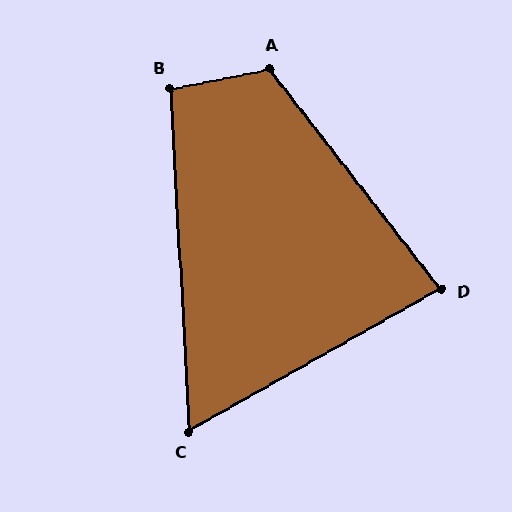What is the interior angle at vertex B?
Approximately 98 degrees (obtuse).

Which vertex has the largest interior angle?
A, at approximately 116 degrees.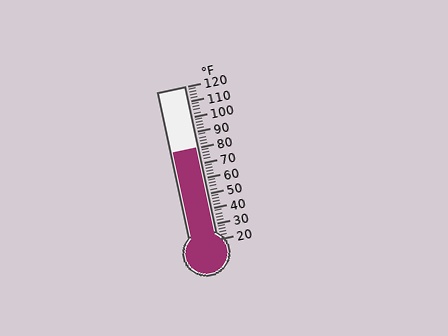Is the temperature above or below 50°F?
The temperature is above 50°F.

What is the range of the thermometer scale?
The thermometer scale ranges from 20°F to 120°F.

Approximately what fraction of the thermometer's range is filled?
The thermometer is filled to approximately 60% of its range.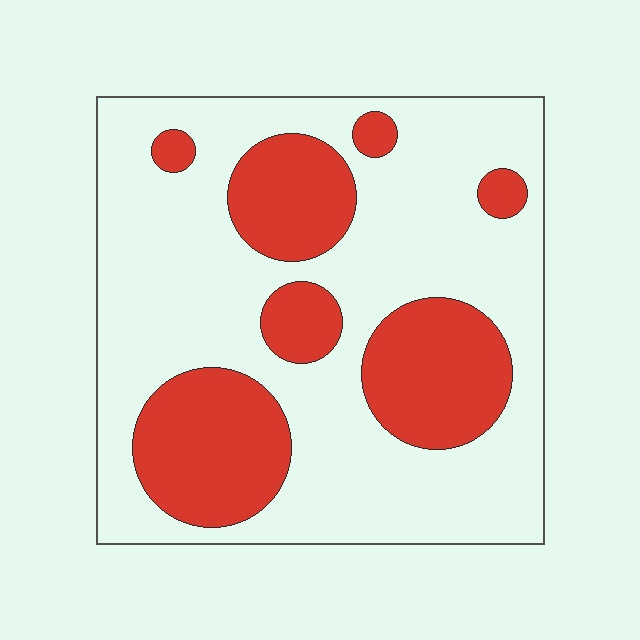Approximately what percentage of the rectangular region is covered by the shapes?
Approximately 30%.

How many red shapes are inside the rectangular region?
7.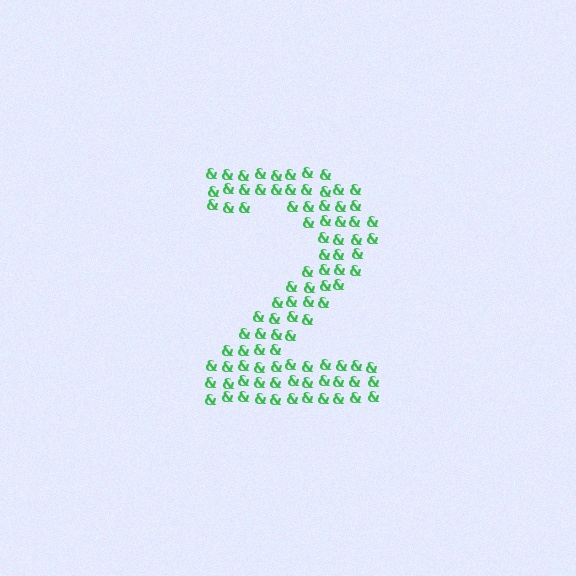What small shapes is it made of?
It is made of small ampersands.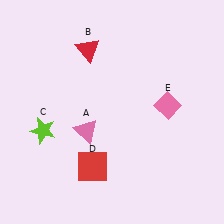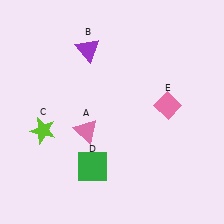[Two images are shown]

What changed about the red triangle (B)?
In Image 1, B is red. In Image 2, it changed to purple.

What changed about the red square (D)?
In Image 1, D is red. In Image 2, it changed to green.